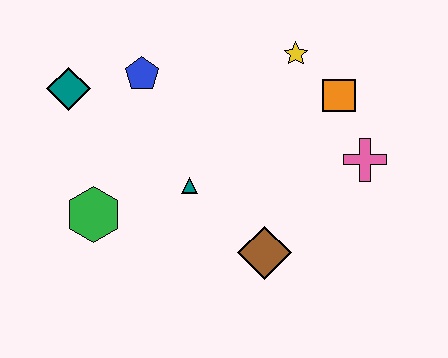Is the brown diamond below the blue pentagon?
Yes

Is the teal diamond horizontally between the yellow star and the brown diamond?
No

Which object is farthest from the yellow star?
The green hexagon is farthest from the yellow star.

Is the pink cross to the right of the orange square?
Yes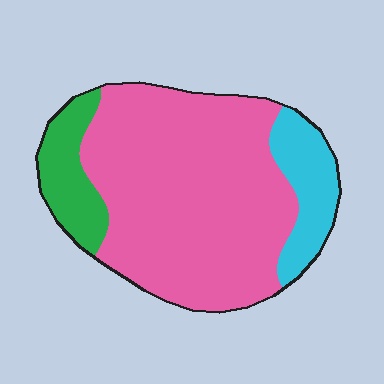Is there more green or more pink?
Pink.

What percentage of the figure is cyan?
Cyan takes up about one eighth (1/8) of the figure.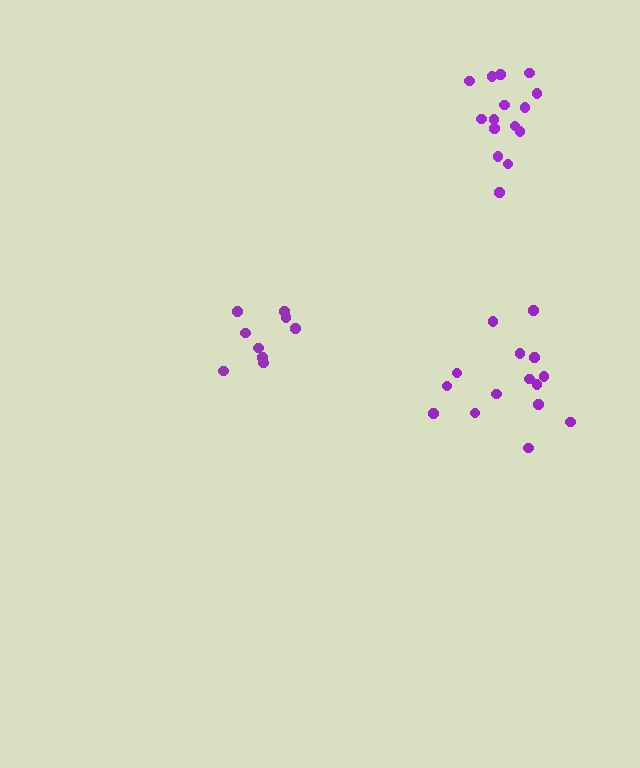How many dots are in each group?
Group 1: 9 dots, Group 2: 15 dots, Group 3: 15 dots (39 total).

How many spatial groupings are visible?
There are 3 spatial groupings.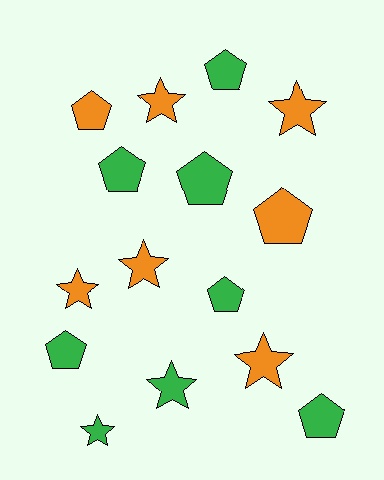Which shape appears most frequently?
Pentagon, with 8 objects.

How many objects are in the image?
There are 15 objects.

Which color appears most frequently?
Green, with 8 objects.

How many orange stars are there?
There are 5 orange stars.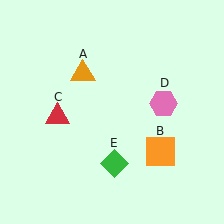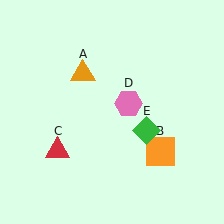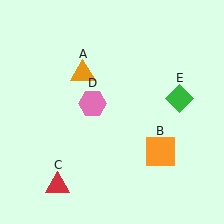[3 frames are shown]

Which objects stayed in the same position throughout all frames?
Orange triangle (object A) and orange square (object B) remained stationary.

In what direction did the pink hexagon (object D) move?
The pink hexagon (object D) moved left.